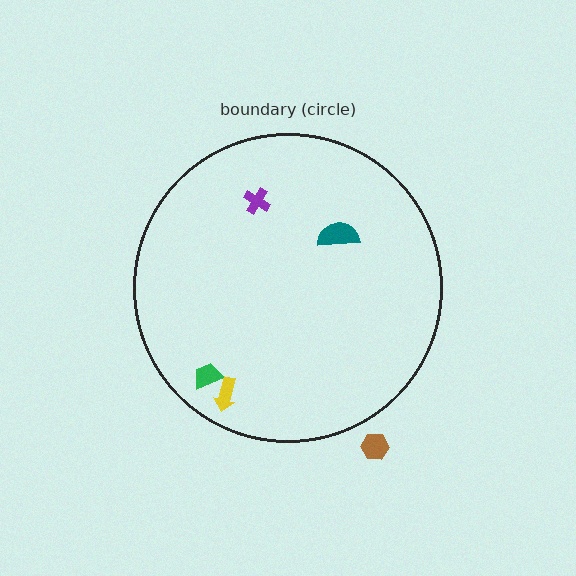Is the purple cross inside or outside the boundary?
Inside.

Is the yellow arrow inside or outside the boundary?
Inside.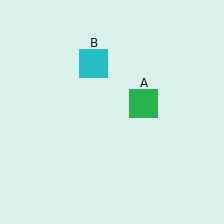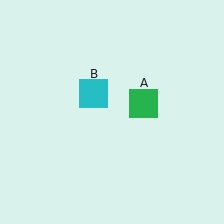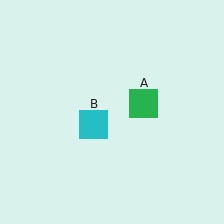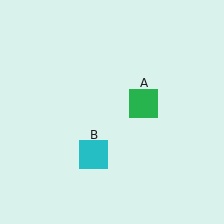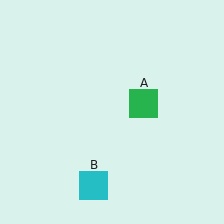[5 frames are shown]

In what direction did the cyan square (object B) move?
The cyan square (object B) moved down.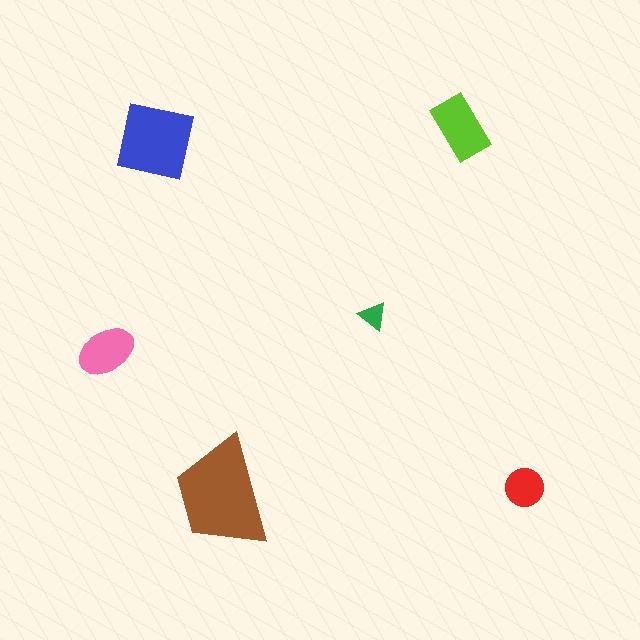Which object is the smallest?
The green triangle.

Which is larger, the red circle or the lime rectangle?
The lime rectangle.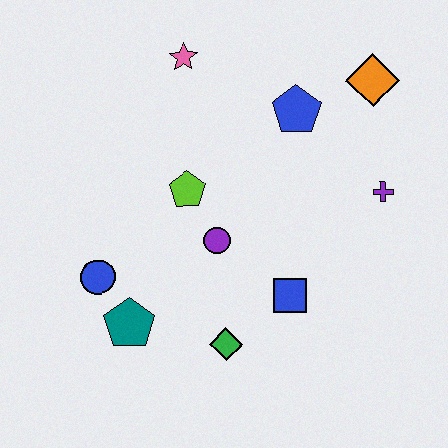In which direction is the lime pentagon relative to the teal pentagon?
The lime pentagon is above the teal pentagon.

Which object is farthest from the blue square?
The pink star is farthest from the blue square.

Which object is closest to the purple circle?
The lime pentagon is closest to the purple circle.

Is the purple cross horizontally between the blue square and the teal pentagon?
No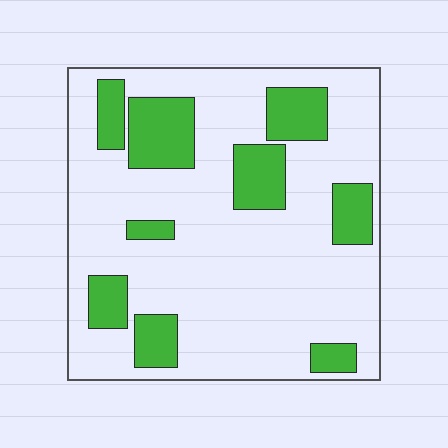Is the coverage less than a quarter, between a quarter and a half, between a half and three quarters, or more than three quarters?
Less than a quarter.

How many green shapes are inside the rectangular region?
9.